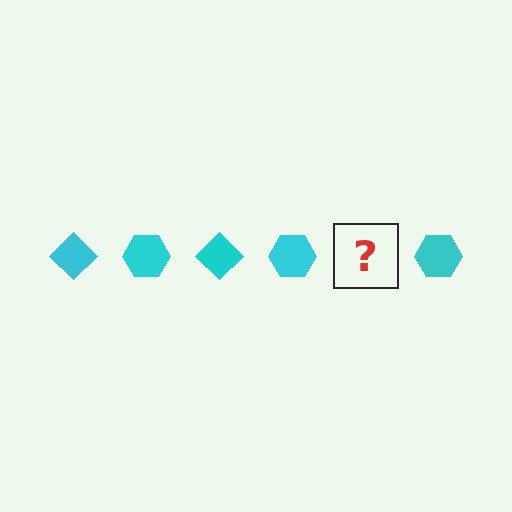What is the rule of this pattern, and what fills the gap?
The rule is that the pattern cycles through diamond, hexagon shapes in cyan. The gap should be filled with a cyan diamond.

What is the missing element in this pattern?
The missing element is a cyan diamond.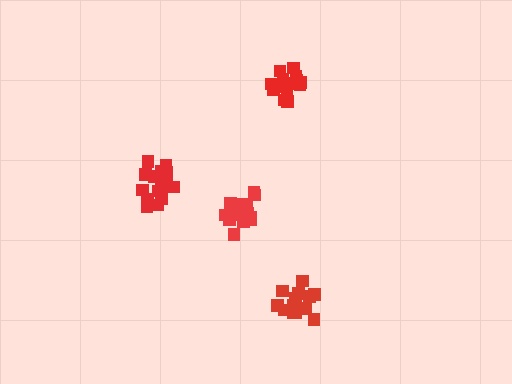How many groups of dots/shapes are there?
There are 4 groups.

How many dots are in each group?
Group 1: 18 dots, Group 2: 18 dots, Group 3: 13 dots, Group 4: 14 dots (63 total).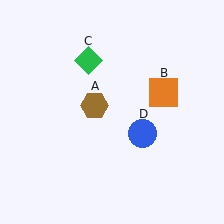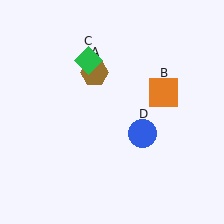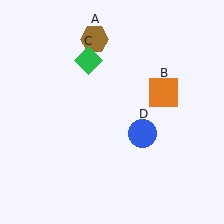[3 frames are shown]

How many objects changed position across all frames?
1 object changed position: brown hexagon (object A).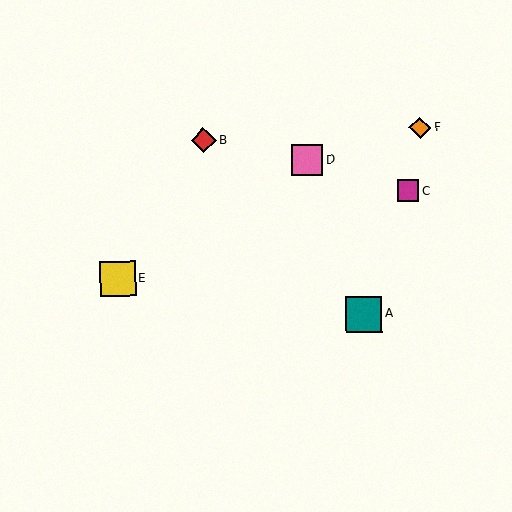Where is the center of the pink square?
The center of the pink square is at (307, 160).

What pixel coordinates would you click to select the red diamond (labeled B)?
Click at (204, 140) to select the red diamond B.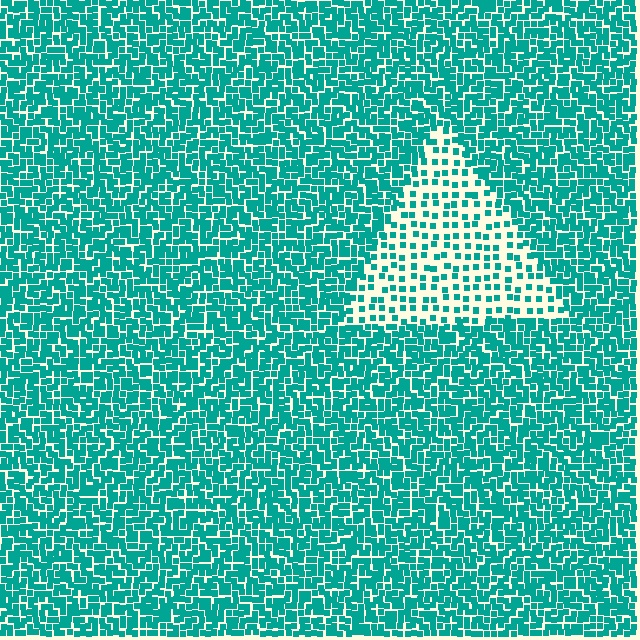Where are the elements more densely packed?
The elements are more densely packed outside the triangle boundary.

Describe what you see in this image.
The image contains small teal elements arranged at two different densities. A triangle-shaped region is visible where the elements are less densely packed than the surrounding area.